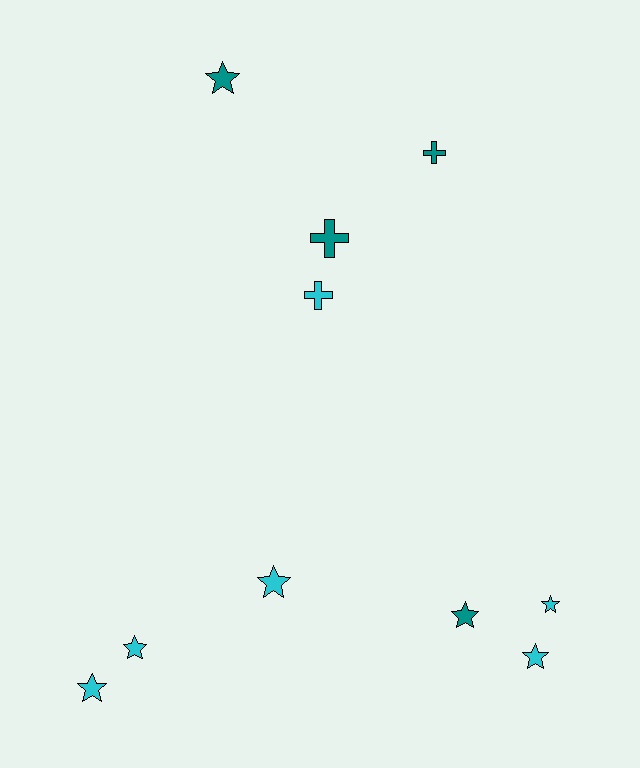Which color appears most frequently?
Cyan, with 6 objects.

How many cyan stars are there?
There are 5 cyan stars.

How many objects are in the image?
There are 10 objects.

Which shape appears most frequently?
Star, with 7 objects.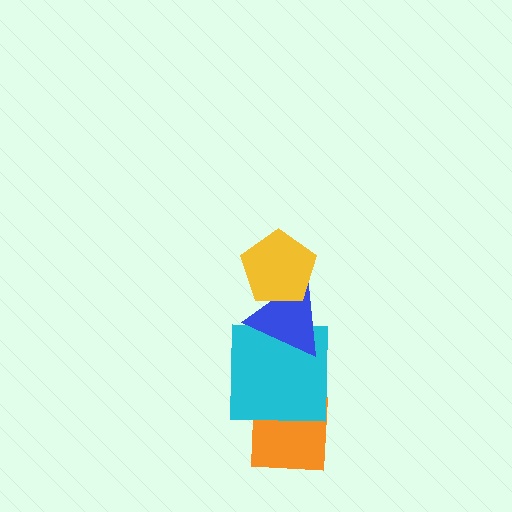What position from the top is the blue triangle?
The blue triangle is 2nd from the top.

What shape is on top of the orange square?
The cyan square is on top of the orange square.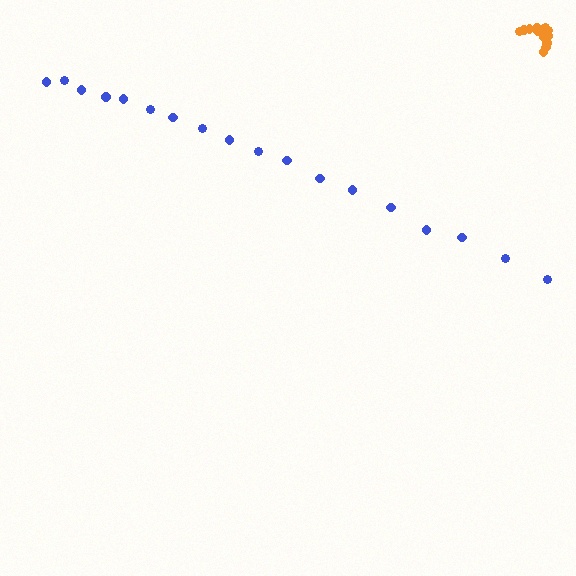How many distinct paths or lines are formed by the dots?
There are 2 distinct paths.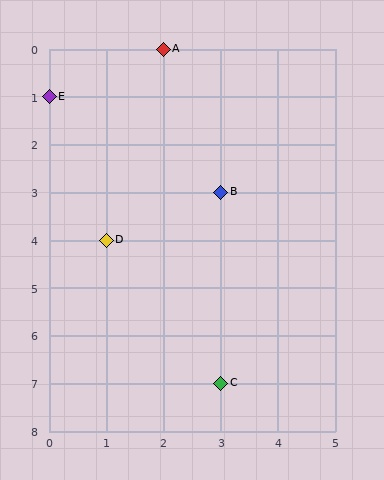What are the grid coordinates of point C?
Point C is at grid coordinates (3, 7).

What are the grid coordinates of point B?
Point B is at grid coordinates (3, 3).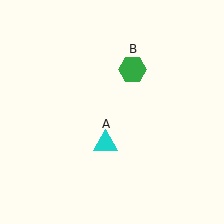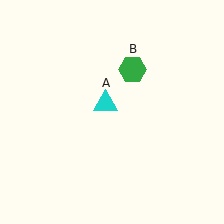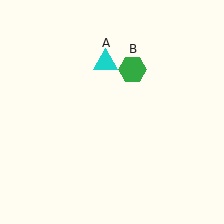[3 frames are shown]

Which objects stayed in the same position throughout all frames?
Green hexagon (object B) remained stationary.